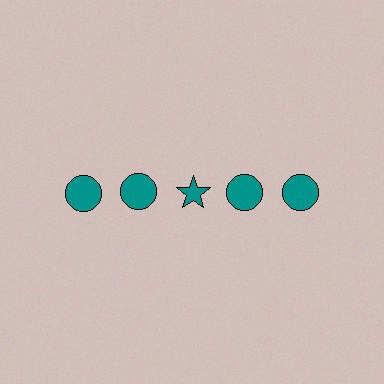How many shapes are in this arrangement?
There are 5 shapes arranged in a grid pattern.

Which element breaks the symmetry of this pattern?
The teal star in the top row, center column breaks the symmetry. All other shapes are teal circles.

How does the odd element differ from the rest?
It has a different shape: star instead of circle.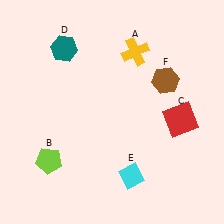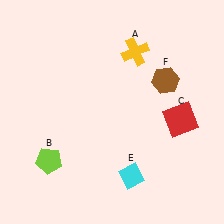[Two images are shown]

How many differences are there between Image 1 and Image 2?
There is 1 difference between the two images.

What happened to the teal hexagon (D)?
The teal hexagon (D) was removed in Image 2. It was in the top-left area of Image 1.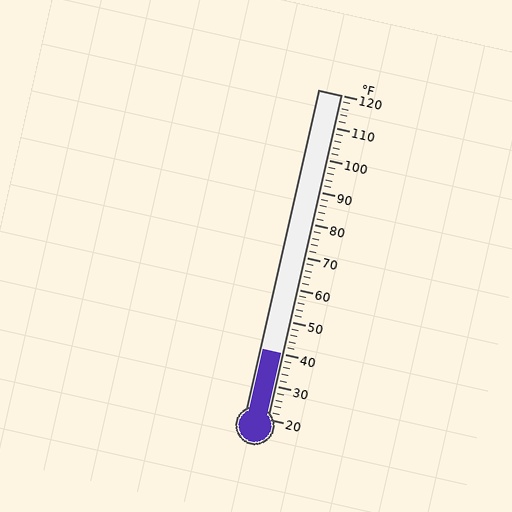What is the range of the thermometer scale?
The thermometer scale ranges from 20°F to 120°F.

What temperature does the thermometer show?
The thermometer shows approximately 40°F.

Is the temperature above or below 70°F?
The temperature is below 70°F.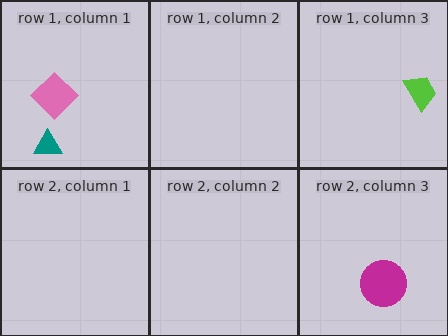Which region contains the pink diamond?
The row 1, column 1 region.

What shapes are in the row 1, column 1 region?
The pink diamond, the teal triangle.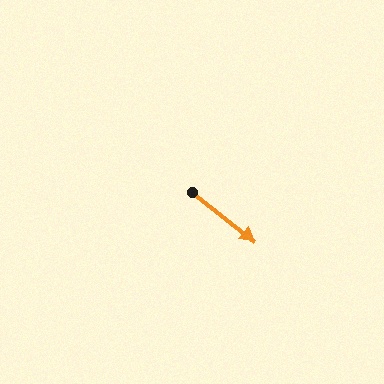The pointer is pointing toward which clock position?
Roughly 4 o'clock.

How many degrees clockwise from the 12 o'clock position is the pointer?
Approximately 128 degrees.